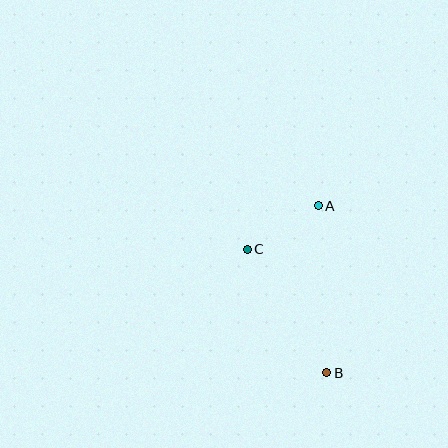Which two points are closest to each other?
Points A and C are closest to each other.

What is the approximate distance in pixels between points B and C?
The distance between B and C is approximately 147 pixels.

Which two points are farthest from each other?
Points A and B are farthest from each other.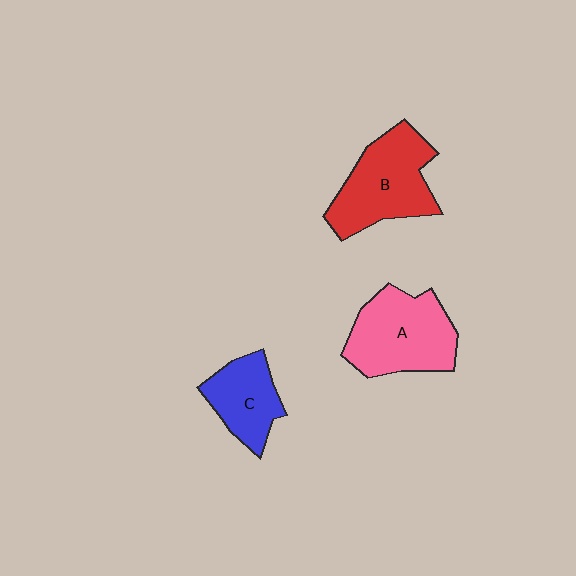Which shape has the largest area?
Shape A (pink).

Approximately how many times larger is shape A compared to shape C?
Approximately 1.5 times.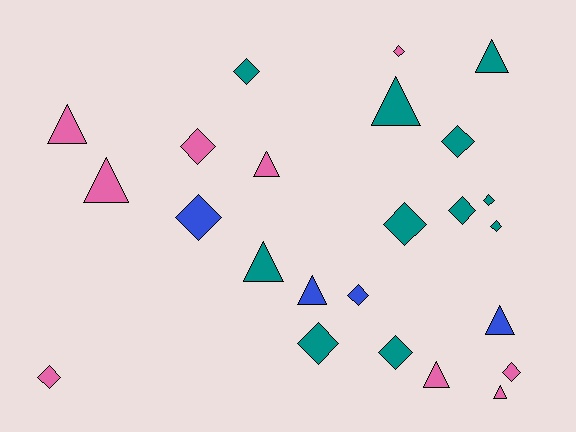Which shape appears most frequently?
Diamond, with 14 objects.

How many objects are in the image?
There are 24 objects.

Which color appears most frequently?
Teal, with 11 objects.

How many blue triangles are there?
There are 2 blue triangles.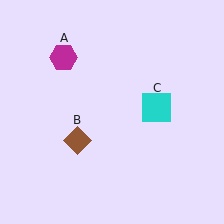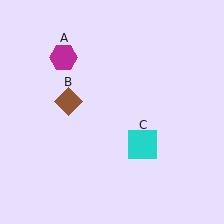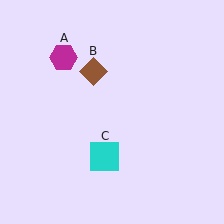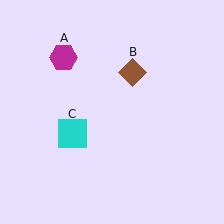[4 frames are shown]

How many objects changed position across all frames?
2 objects changed position: brown diamond (object B), cyan square (object C).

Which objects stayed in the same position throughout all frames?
Magenta hexagon (object A) remained stationary.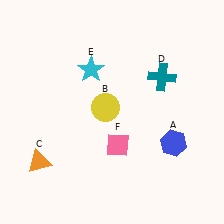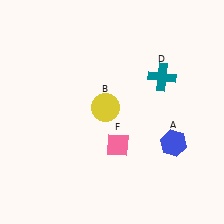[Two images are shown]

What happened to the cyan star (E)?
The cyan star (E) was removed in Image 2. It was in the top-left area of Image 1.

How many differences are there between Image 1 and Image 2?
There are 2 differences between the two images.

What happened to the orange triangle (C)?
The orange triangle (C) was removed in Image 2. It was in the bottom-left area of Image 1.